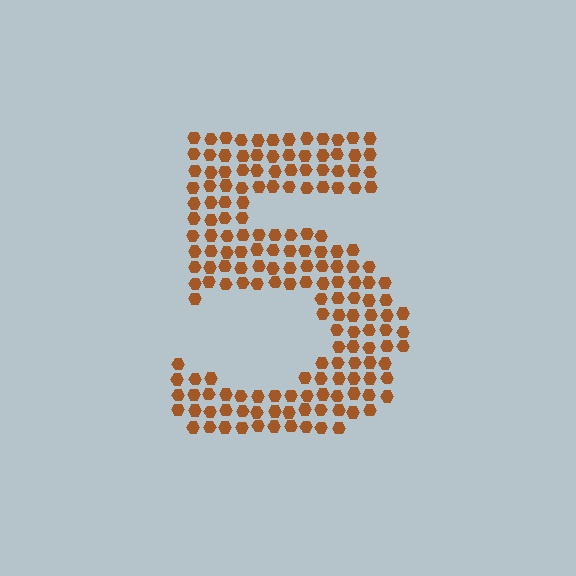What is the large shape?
The large shape is the digit 5.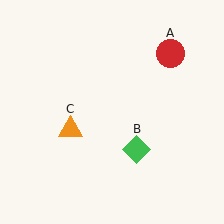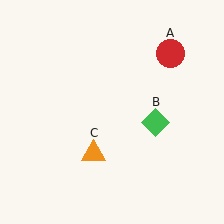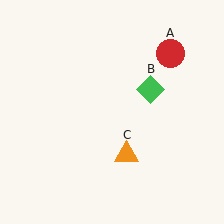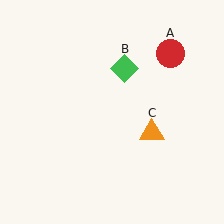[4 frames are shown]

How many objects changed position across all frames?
2 objects changed position: green diamond (object B), orange triangle (object C).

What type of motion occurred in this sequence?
The green diamond (object B), orange triangle (object C) rotated counterclockwise around the center of the scene.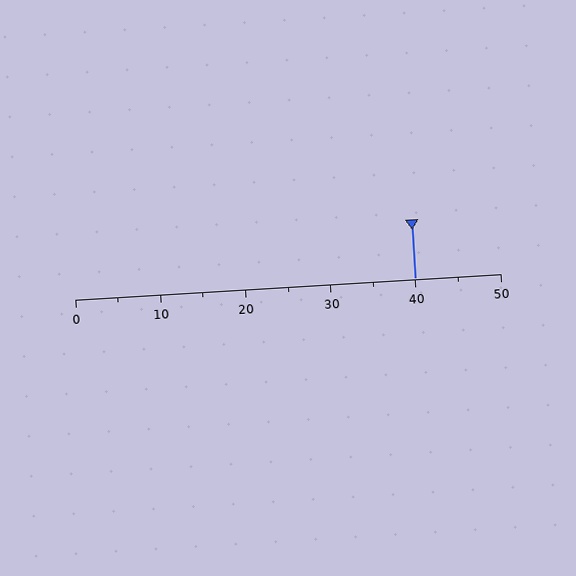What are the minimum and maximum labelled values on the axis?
The axis runs from 0 to 50.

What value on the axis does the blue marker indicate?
The marker indicates approximately 40.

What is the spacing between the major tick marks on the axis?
The major ticks are spaced 10 apart.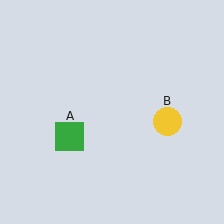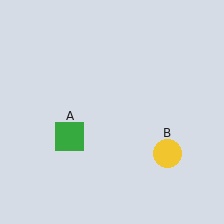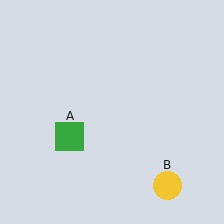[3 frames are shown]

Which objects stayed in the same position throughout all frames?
Green square (object A) remained stationary.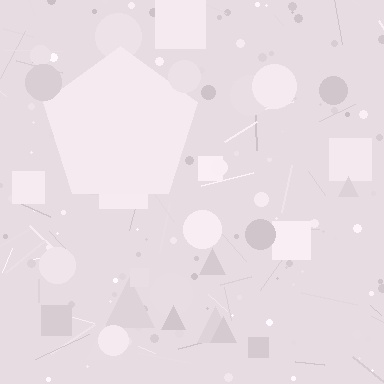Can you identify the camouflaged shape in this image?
The camouflaged shape is a pentagon.